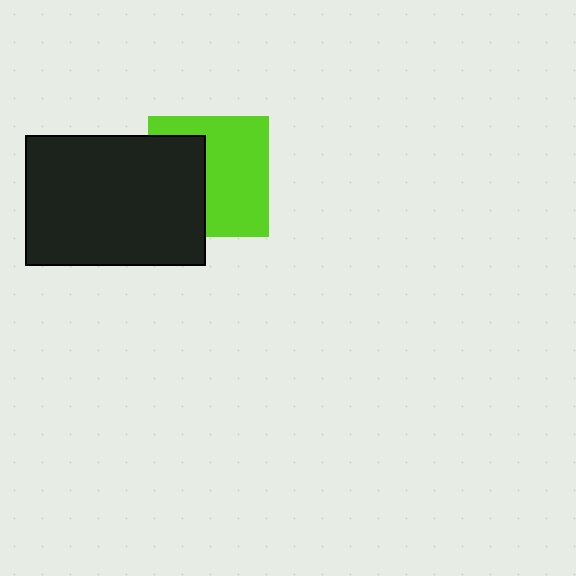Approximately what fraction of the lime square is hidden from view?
Roughly 40% of the lime square is hidden behind the black rectangle.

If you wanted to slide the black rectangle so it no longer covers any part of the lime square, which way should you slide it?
Slide it left — that is the most direct way to separate the two shapes.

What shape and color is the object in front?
The object in front is a black rectangle.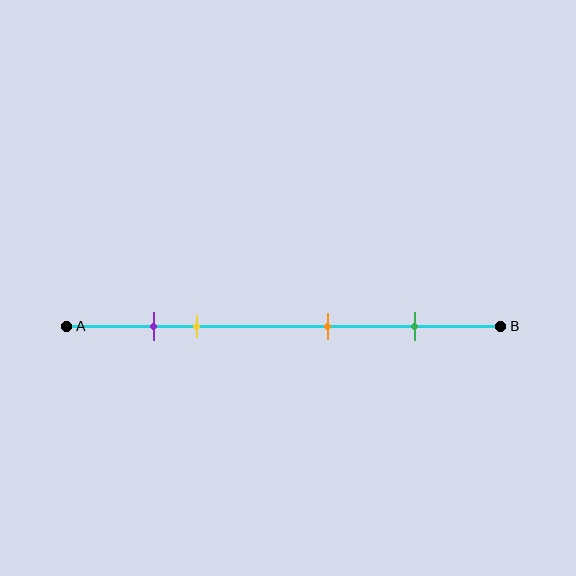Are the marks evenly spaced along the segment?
No, the marks are not evenly spaced.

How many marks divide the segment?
There are 4 marks dividing the segment.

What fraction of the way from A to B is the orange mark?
The orange mark is approximately 60% (0.6) of the way from A to B.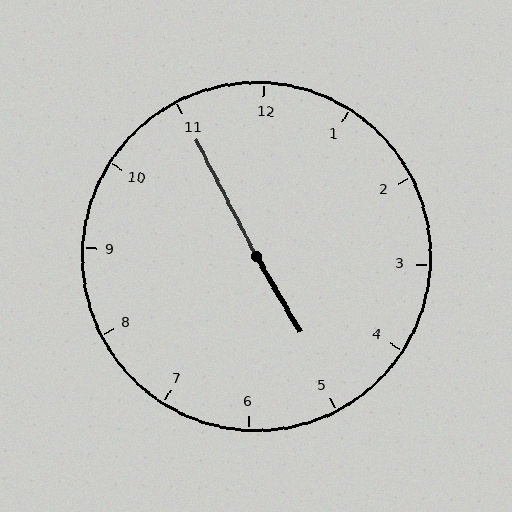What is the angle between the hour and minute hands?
Approximately 178 degrees.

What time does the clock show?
4:55.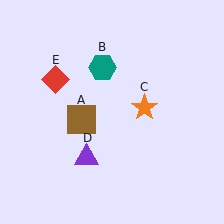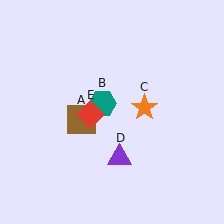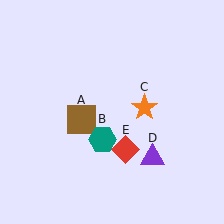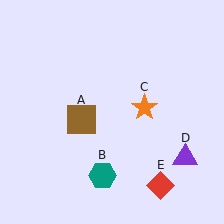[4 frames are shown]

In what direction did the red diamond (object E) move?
The red diamond (object E) moved down and to the right.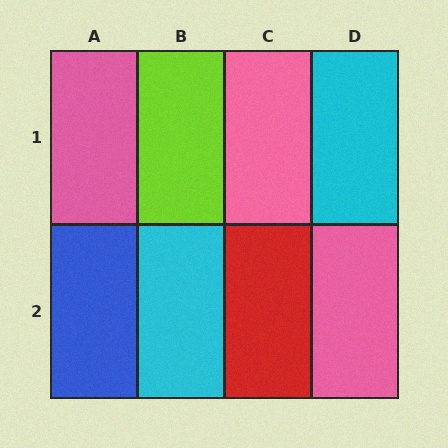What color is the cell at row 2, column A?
Blue.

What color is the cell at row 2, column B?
Cyan.